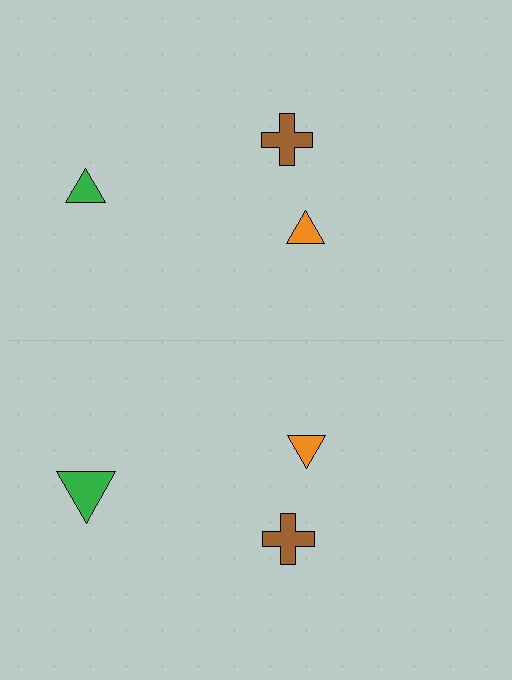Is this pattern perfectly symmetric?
No, the pattern is not perfectly symmetric. The green triangle on the bottom side has a different size than its mirror counterpart.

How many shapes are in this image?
There are 6 shapes in this image.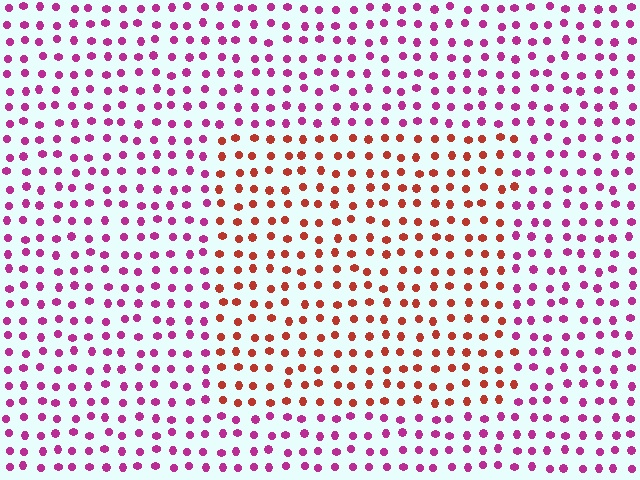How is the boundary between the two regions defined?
The boundary is defined purely by a slight shift in hue (about 49 degrees). Spacing, size, and orientation are identical on both sides.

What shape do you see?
I see a rectangle.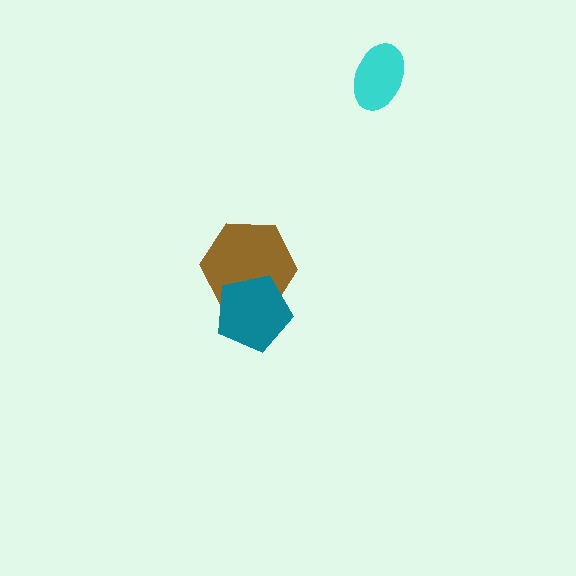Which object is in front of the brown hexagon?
The teal pentagon is in front of the brown hexagon.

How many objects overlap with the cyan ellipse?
0 objects overlap with the cyan ellipse.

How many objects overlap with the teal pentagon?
1 object overlaps with the teal pentagon.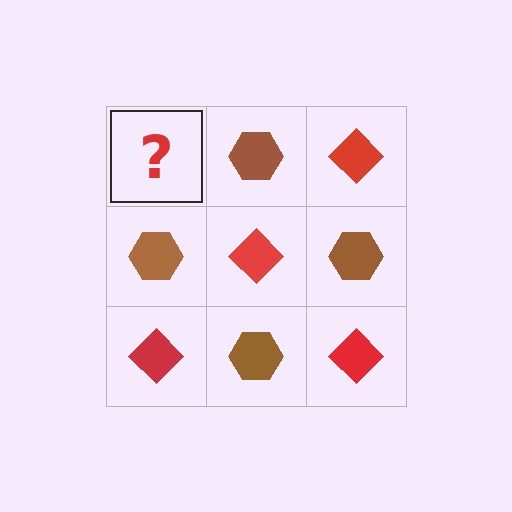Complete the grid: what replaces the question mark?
The question mark should be replaced with a red diamond.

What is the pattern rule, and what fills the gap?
The rule is that it alternates red diamond and brown hexagon in a checkerboard pattern. The gap should be filled with a red diamond.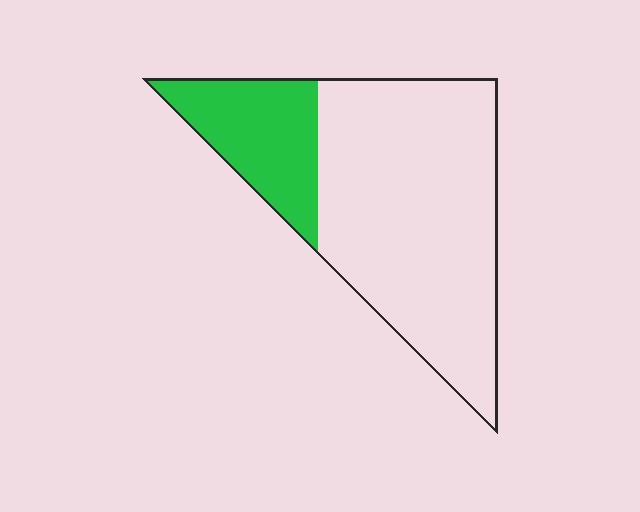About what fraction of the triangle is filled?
About one quarter (1/4).